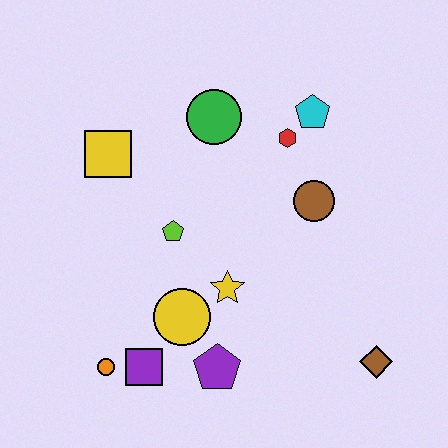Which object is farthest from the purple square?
The cyan pentagon is farthest from the purple square.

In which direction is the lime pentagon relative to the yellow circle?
The lime pentagon is above the yellow circle.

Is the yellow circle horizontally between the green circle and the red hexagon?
No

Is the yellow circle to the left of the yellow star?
Yes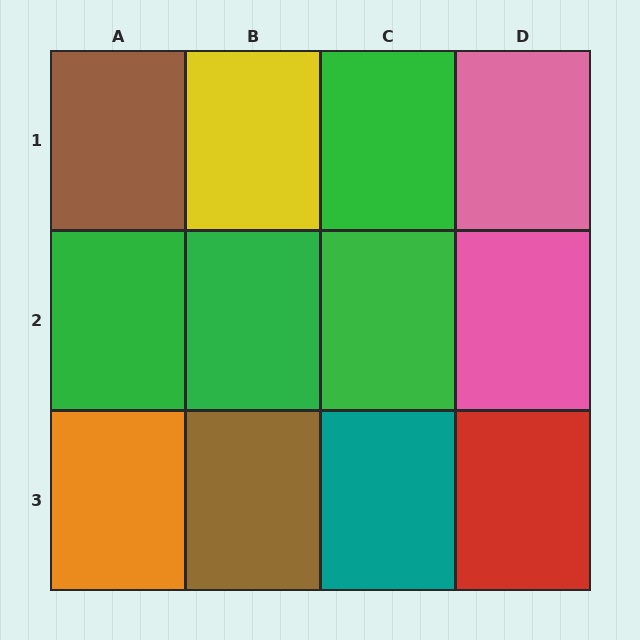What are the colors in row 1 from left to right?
Brown, yellow, green, pink.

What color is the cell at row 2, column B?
Green.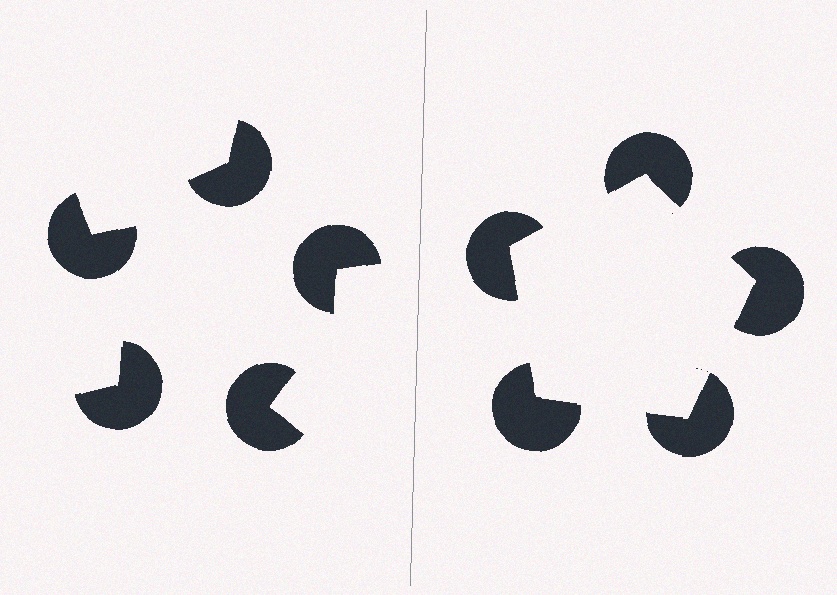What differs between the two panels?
The pac-man discs are positioned identically on both sides; only the wedge orientations differ. On the right they align to a pentagon; on the left they are misaligned.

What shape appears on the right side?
An illusory pentagon.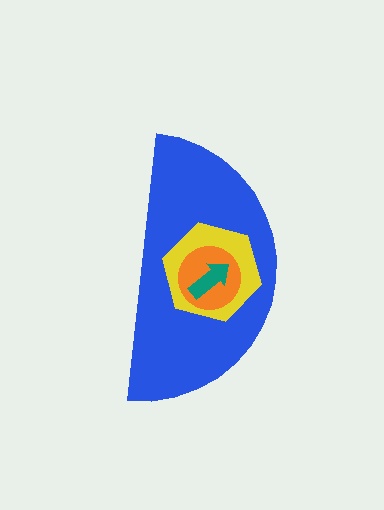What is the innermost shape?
The teal arrow.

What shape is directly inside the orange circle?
The teal arrow.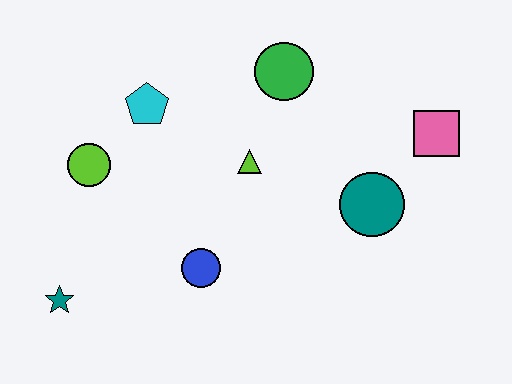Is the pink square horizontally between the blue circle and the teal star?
No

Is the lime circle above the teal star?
Yes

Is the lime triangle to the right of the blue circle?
Yes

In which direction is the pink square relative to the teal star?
The pink square is to the right of the teal star.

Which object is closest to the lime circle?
The cyan pentagon is closest to the lime circle.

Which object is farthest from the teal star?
The pink square is farthest from the teal star.